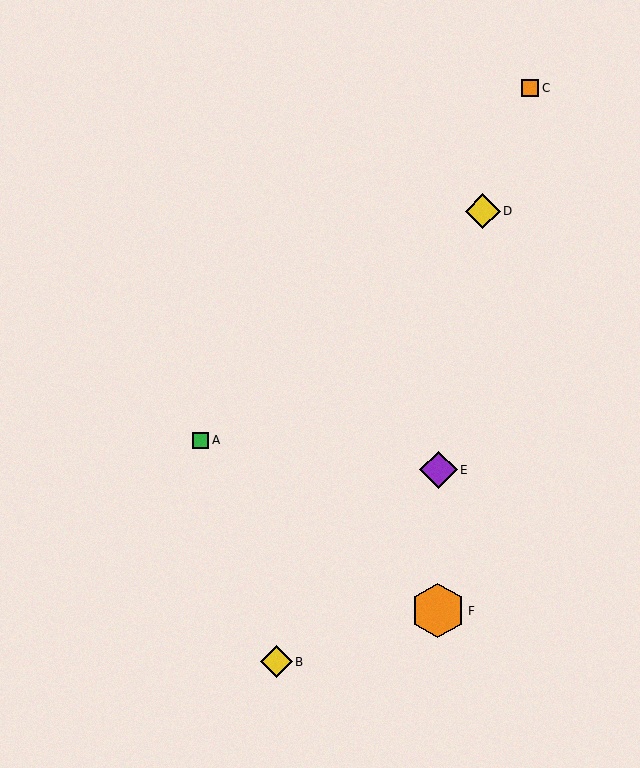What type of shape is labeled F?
Shape F is an orange hexagon.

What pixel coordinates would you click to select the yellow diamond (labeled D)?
Click at (483, 211) to select the yellow diamond D.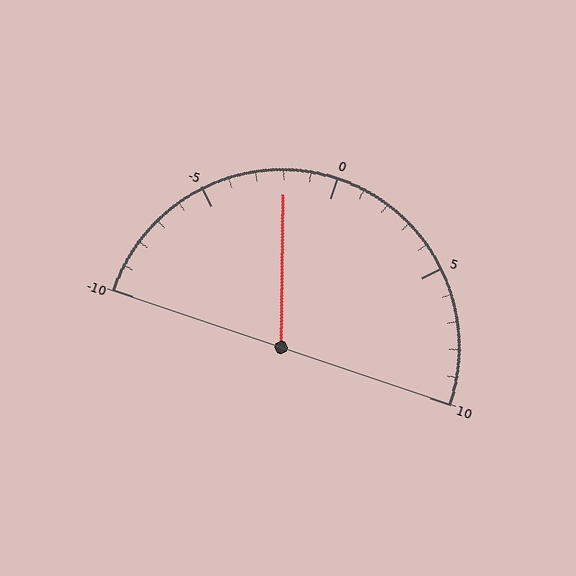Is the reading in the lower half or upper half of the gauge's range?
The reading is in the lower half of the range (-10 to 10).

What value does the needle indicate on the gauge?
The needle indicates approximately -2.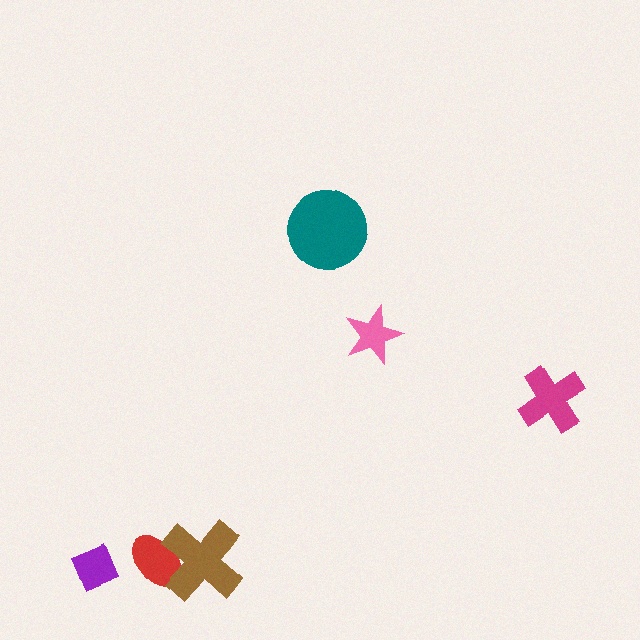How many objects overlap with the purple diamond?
0 objects overlap with the purple diamond.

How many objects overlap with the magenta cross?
0 objects overlap with the magenta cross.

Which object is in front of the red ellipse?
The brown cross is in front of the red ellipse.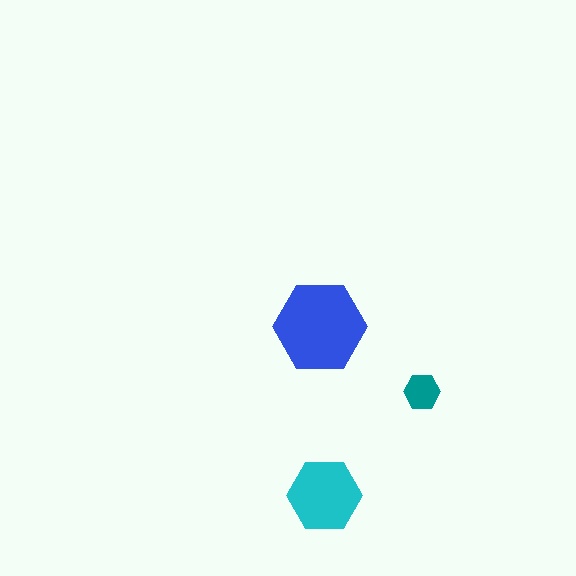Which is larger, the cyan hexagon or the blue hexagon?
The blue one.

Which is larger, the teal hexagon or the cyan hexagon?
The cyan one.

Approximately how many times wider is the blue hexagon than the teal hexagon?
About 2.5 times wider.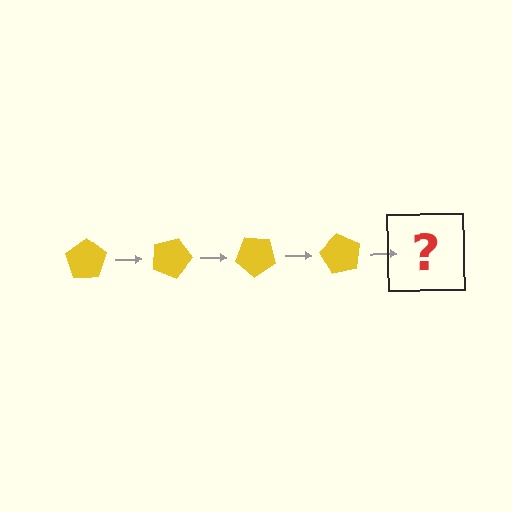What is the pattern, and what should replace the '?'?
The pattern is that the pentagon rotates 20 degrees each step. The '?' should be a yellow pentagon rotated 80 degrees.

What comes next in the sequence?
The next element should be a yellow pentagon rotated 80 degrees.